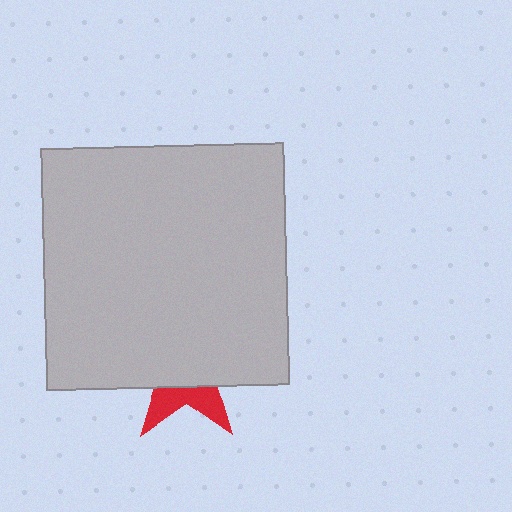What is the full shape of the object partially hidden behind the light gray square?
The partially hidden object is a red star.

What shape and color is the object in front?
The object in front is a light gray square.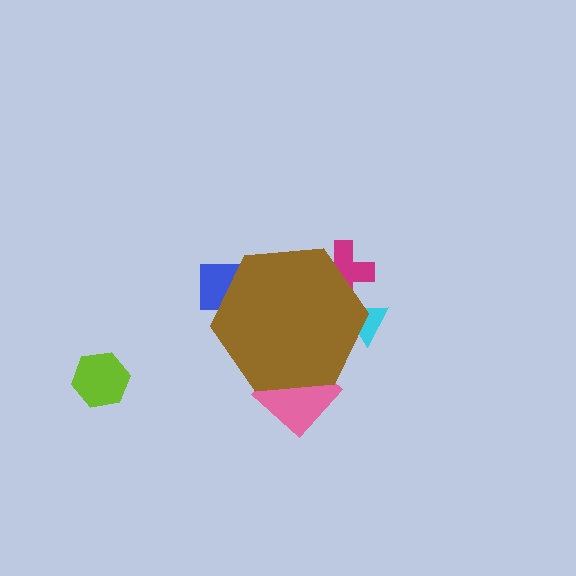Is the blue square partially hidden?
Yes, the blue square is partially hidden behind the brown hexagon.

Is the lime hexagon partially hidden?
No, the lime hexagon is fully visible.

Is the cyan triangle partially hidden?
Yes, the cyan triangle is partially hidden behind the brown hexagon.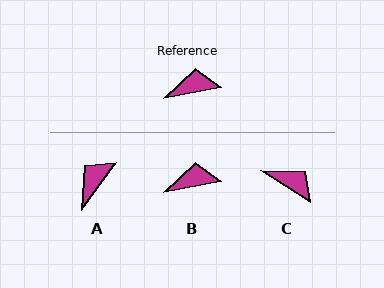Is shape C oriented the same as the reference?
No, it is off by about 43 degrees.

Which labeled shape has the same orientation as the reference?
B.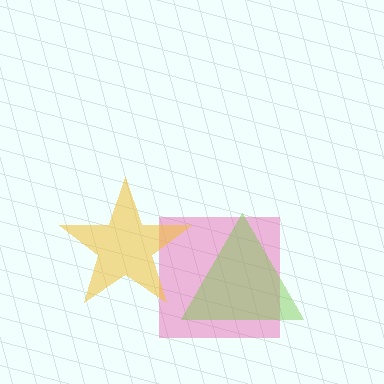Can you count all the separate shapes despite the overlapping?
Yes, there are 3 separate shapes.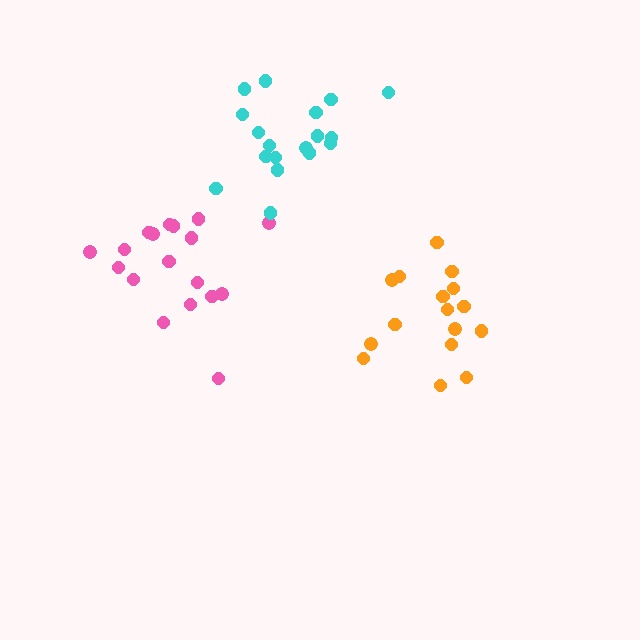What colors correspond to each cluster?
The clusters are colored: orange, pink, cyan.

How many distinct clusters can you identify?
There are 3 distinct clusters.